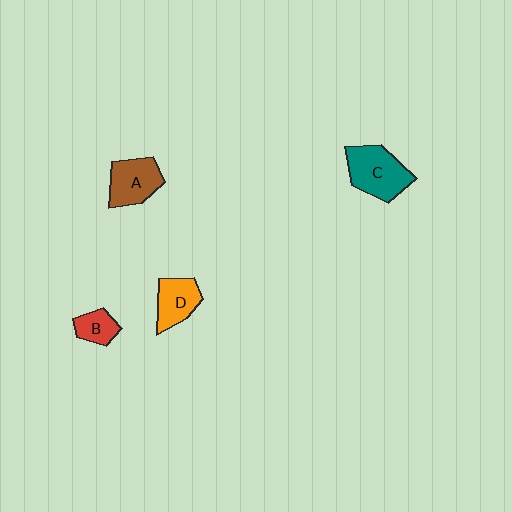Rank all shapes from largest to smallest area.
From largest to smallest: C (teal), A (brown), D (orange), B (red).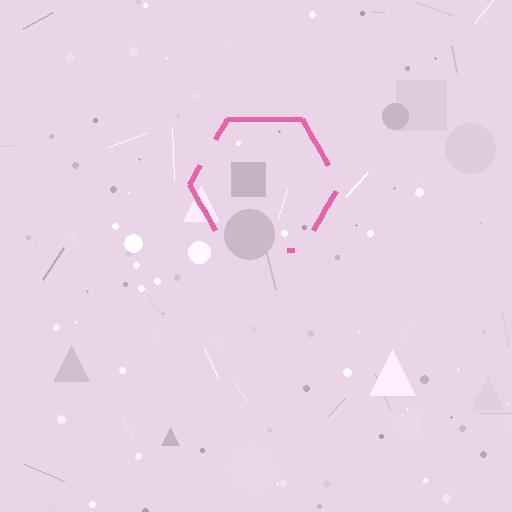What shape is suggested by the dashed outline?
The dashed outline suggests a hexagon.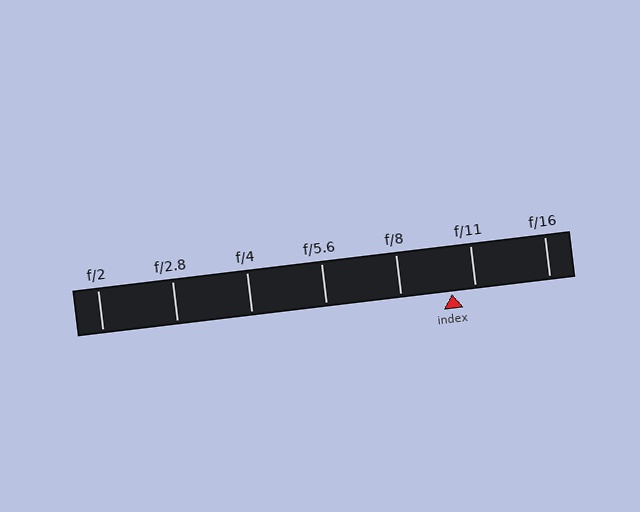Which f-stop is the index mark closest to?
The index mark is closest to f/11.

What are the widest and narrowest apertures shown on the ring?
The widest aperture shown is f/2 and the narrowest is f/16.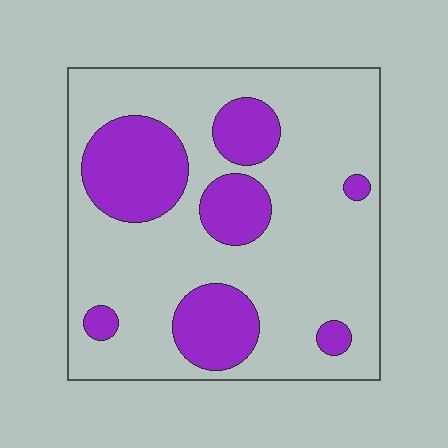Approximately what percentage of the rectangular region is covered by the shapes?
Approximately 25%.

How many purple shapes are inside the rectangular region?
7.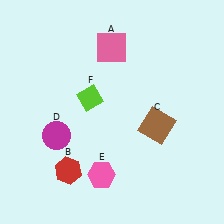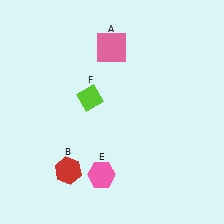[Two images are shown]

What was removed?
The magenta circle (D), the brown square (C) were removed in Image 2.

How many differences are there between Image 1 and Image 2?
There are 2 differences between the two images.